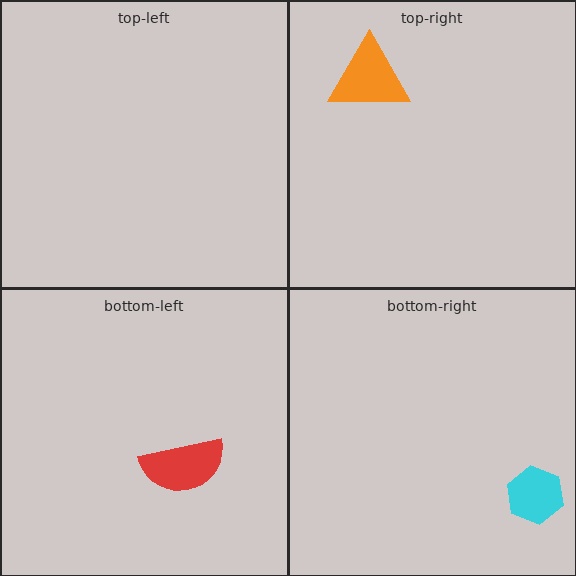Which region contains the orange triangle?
The top-right region.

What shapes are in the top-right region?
The orange triangle.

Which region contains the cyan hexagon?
The bottom-right region.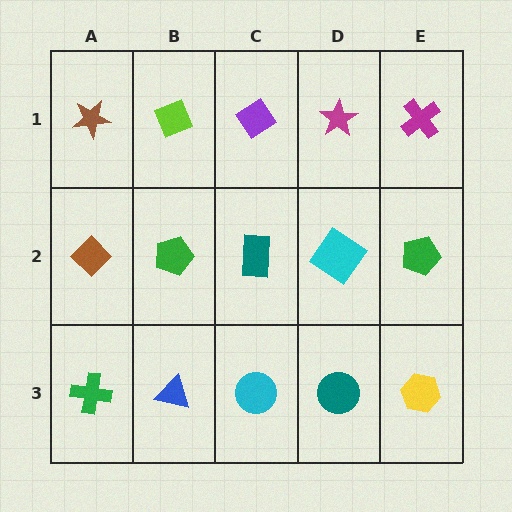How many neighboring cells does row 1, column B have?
3.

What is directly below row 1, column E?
A green pentagon.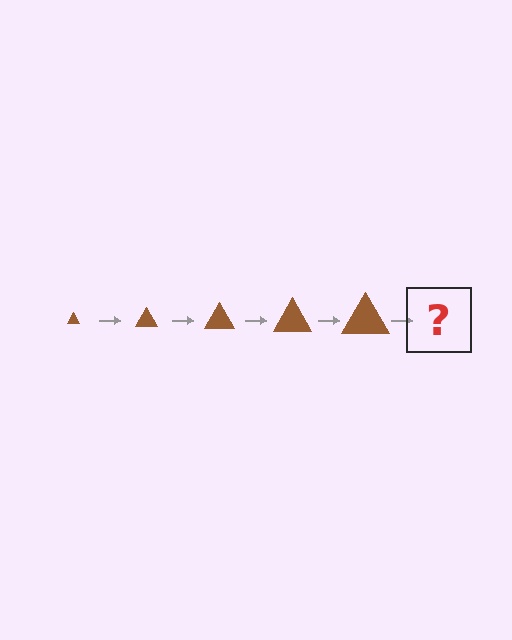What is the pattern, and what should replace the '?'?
The pattern is that the triangle gets progressively larger each step. The '?' should be a brown triangle, larger than the previous one.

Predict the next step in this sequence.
The next step is a brown triangle, larger than the previous one.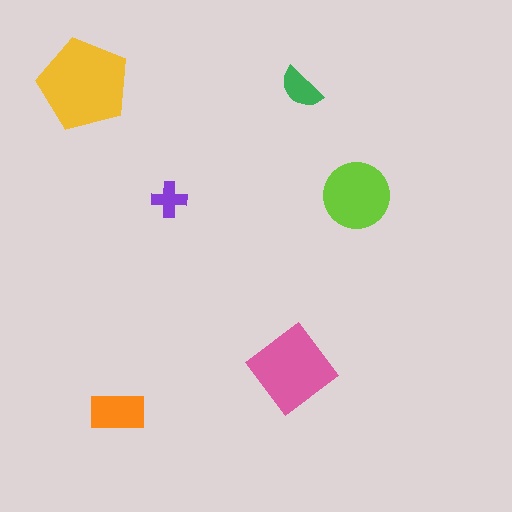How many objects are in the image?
There are 6 objects in the image.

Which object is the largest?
The yellow pentagon.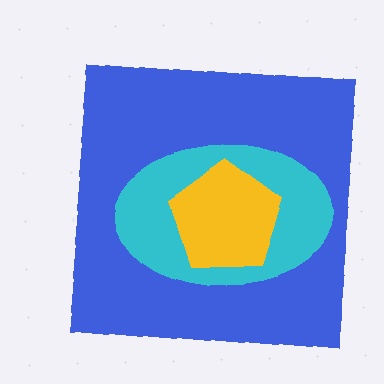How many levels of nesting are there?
3.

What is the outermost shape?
The blue square.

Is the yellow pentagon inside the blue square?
Yes.